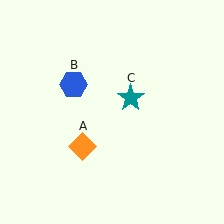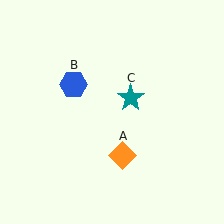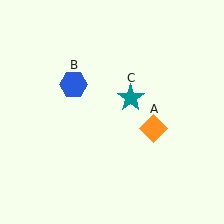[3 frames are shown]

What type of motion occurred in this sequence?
The orange diamond (object A) rotated counterclockwise around the center of the scene.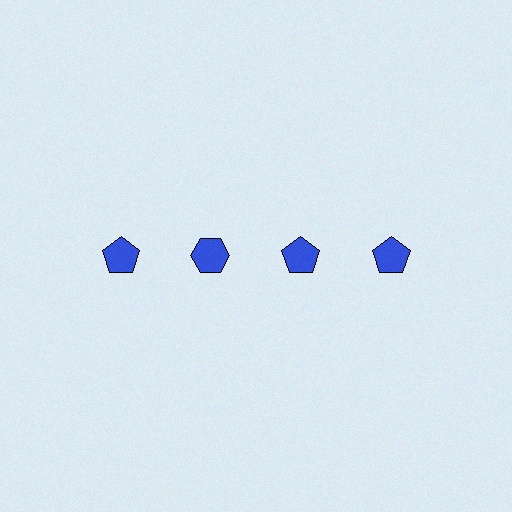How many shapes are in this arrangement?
There are 4 shapes arranged in a grid pattern.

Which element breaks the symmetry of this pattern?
The blue hexagon in the top row, second from left column breaks the symmetry. All other shapes are blue pentagons.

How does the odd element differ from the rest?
It has a different shape: hexagon instead of pentagon.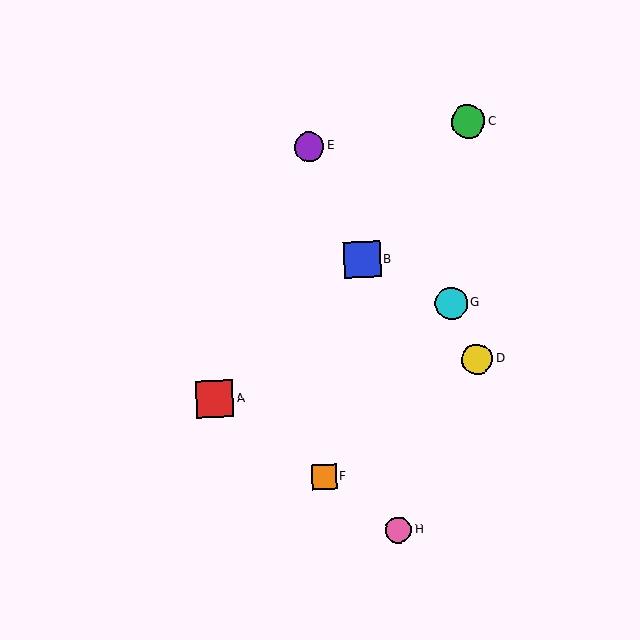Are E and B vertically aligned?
No, E is at x≈309 and B is at x≈362.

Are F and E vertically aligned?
Yes, both are at x≈324.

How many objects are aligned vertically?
2 objects (E, F) are aligned vertically.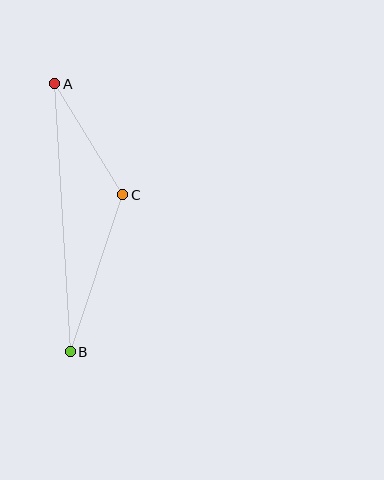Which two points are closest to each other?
Points A and C are closest to each other.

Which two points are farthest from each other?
Points A and B are farthest from each other.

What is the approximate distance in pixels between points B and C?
The distance between B and C is approximately 165 pixels.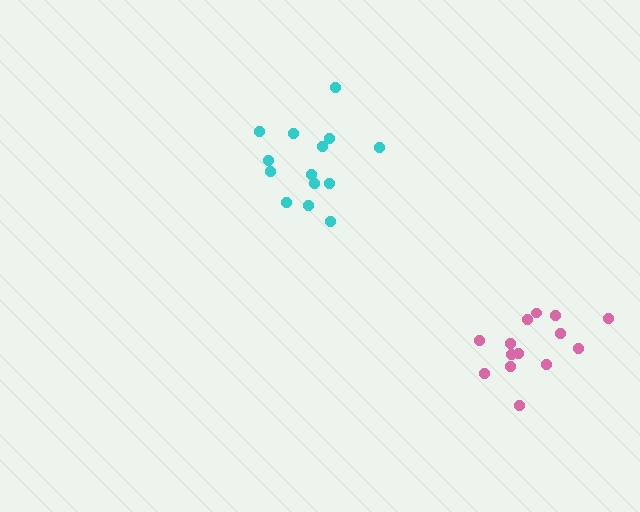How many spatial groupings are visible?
There are 2 spatial groupings.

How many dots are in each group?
Group 1: 14 dots, Group 2: 14 dots (28 total).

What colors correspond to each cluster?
The clusters are colored: cyan, pink.